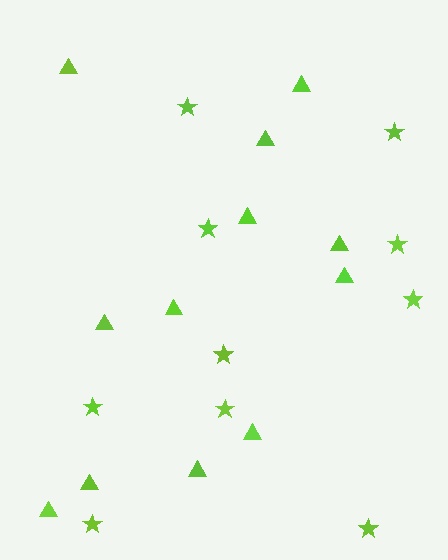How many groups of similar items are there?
There are 2 groups: one group of stars (10) and one group of triangles (12).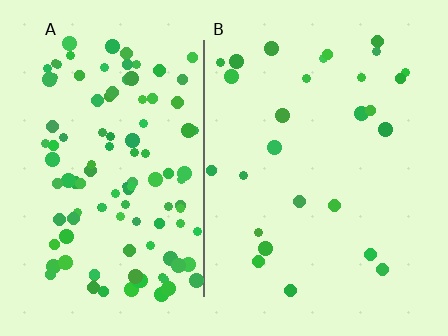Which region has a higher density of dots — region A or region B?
A (the left).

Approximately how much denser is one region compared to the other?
Approximately 4.2× — region A over region B.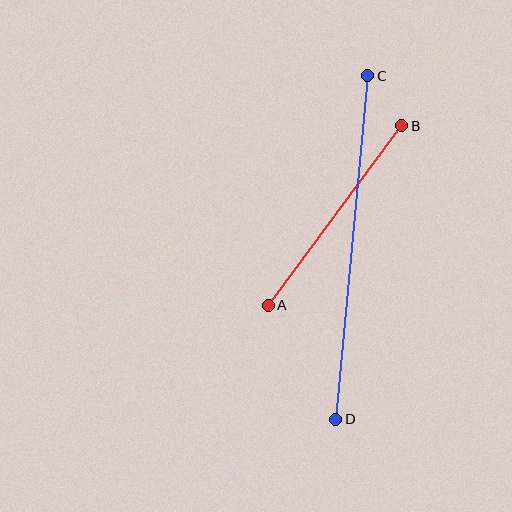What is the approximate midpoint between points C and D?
The midpoint is at approximately (352, 248) pixels.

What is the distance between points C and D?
The distance is approximately 345 pixels.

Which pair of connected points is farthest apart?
Points C and D are farthest apart.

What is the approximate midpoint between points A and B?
The midpoint is at approximately (335, 215) pixels.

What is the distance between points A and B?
The distance is approximately 224 pixels.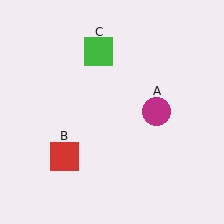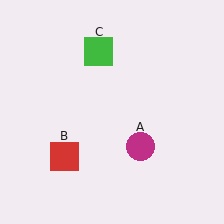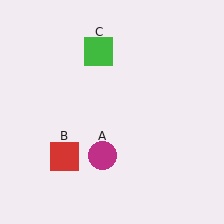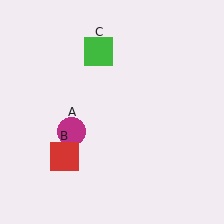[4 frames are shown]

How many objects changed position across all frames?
1 object changed position: magenta circle (object A).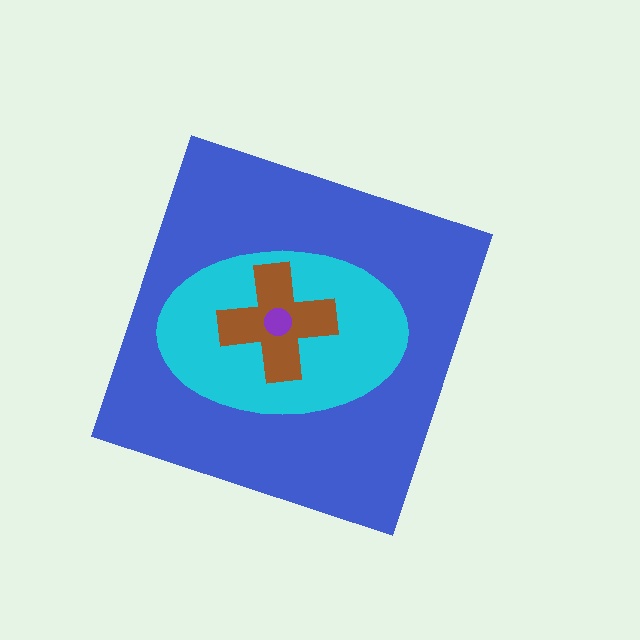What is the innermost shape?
The purple circle.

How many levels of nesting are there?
4.